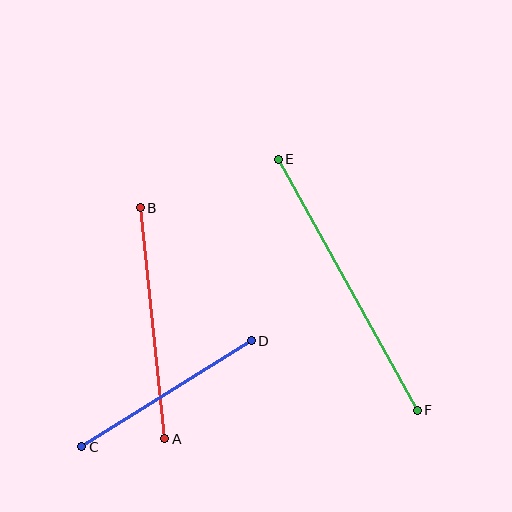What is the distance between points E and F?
The distance is approximately 287 pixels.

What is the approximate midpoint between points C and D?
The midpoint is at approximately (167, 394) pixels.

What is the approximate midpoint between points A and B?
The midpoint is at approximately (152, 323) pixels.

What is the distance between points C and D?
The distance is approximately 200 pixels.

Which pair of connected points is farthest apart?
Points E and F are farthest apart.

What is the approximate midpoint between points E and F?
The midpoint is at approximately (348, 285) pixels.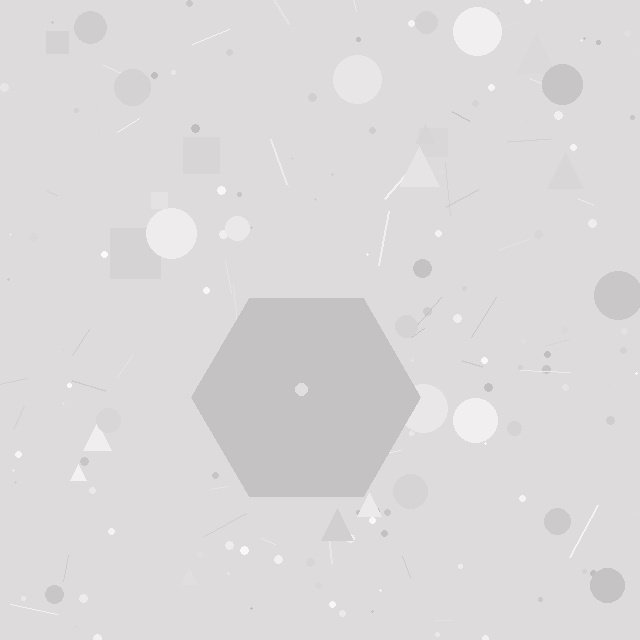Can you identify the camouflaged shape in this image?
The camouflaged shape is a hexagon.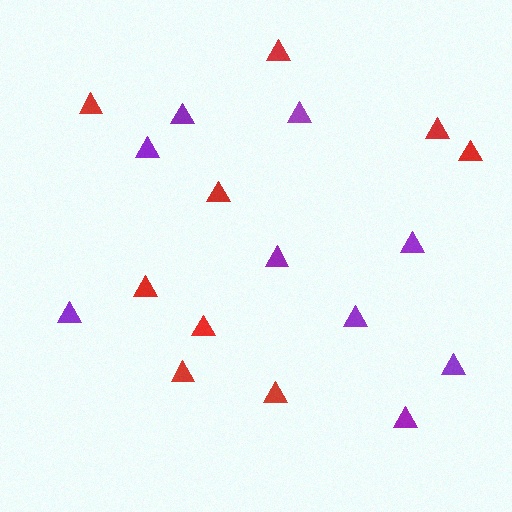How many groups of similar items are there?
There are 2 groups: one group of purple triangles (9) and one group of red triangles (9).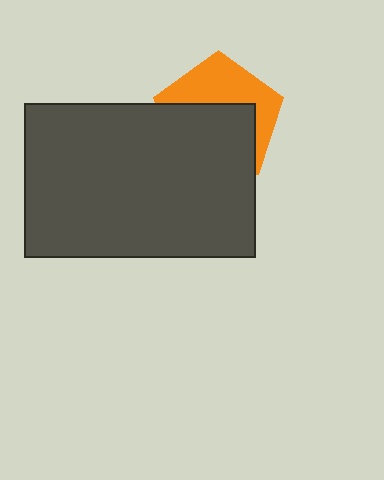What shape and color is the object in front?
The object in front is a dark gray rectangle.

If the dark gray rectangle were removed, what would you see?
You would see the complete orange pentagon.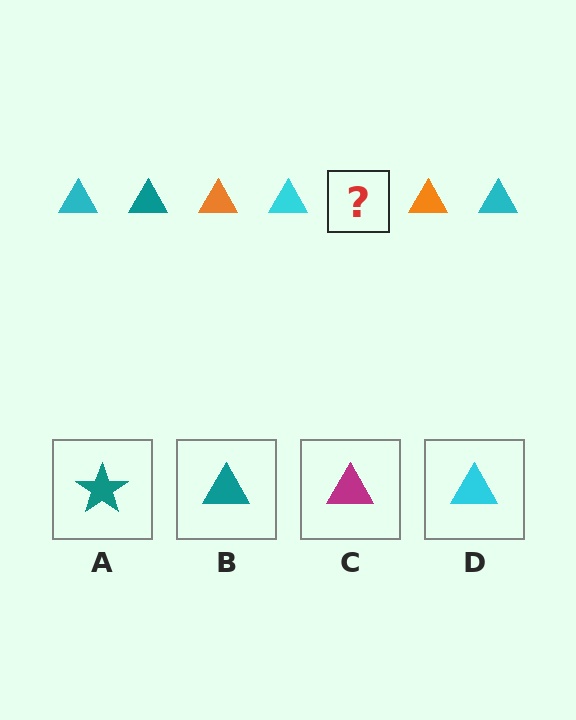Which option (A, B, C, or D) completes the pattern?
B.